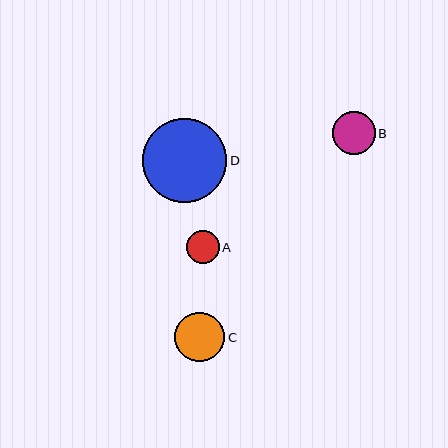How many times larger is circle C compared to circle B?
Circle C is approximately 1.2 times the size of circle B.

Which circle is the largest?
Circle D is the largest with a size of approximately 84 pixels.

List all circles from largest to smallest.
From largest to smallest: D, C, B, A.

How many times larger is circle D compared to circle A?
Circle D is approximately 2.6 times the size of circle A.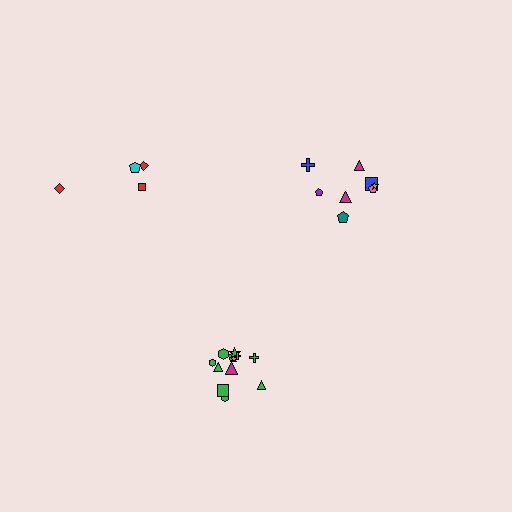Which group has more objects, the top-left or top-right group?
The top-right group.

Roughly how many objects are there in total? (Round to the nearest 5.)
Roughly 25 objects in total.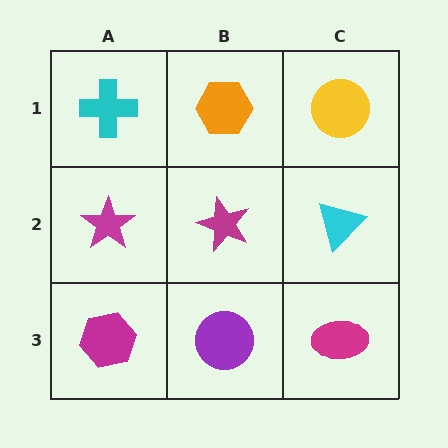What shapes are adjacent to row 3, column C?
A cyan triangle (row 2, column C), a purple circle (row 3, column B).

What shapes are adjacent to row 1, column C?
A cyan triangle (row 2, column C), an orange hexagon (row 1, column B).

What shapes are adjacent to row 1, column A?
A magenta star (row 2, column A), an orange hexagon (row 1, column B).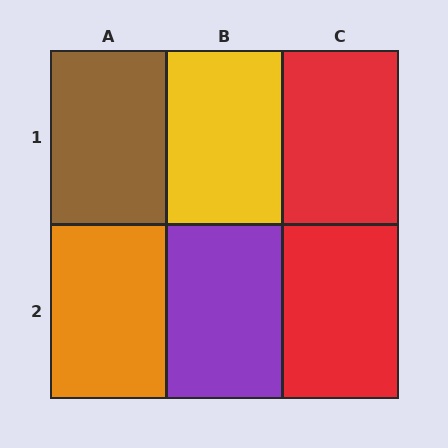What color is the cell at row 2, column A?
Orange.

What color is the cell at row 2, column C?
Red.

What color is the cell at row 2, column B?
Purple.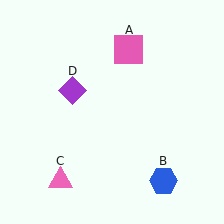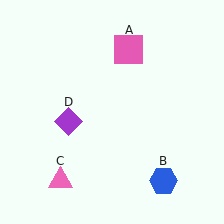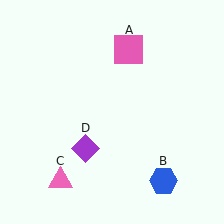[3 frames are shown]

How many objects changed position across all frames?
1 object changed position: purple diamond (object D).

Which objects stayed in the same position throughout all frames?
Pink square (object A) and blue hexagon (object B) and pink triangle (object C) remained stationary.